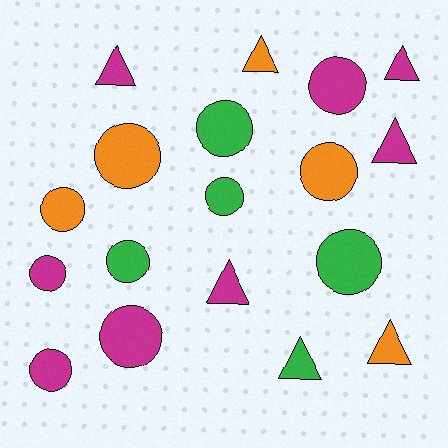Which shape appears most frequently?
Circle, with 11 objects.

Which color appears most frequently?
Magenta, with 8 objects.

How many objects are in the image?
There are 18 objects.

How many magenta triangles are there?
There are 4 magenta triangles.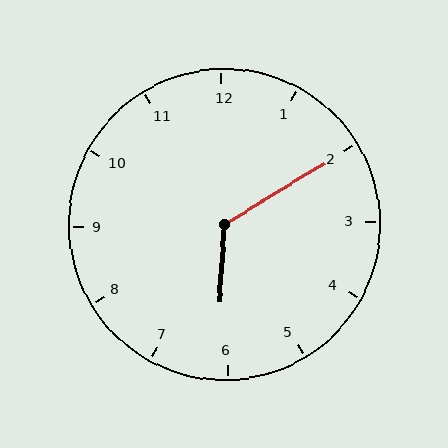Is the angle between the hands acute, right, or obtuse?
It is obtuse.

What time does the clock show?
6:10.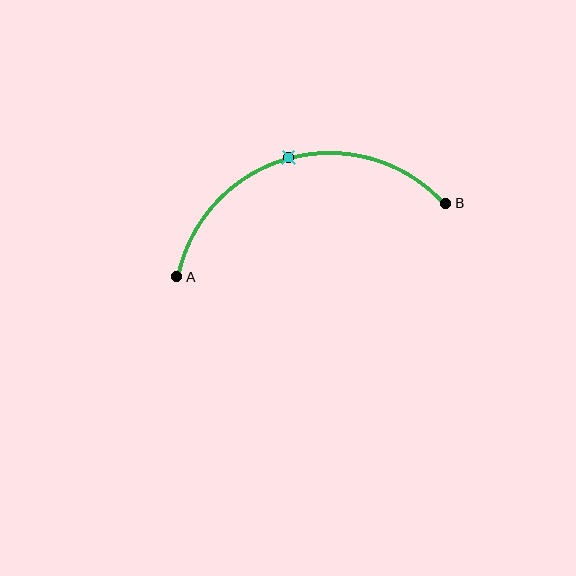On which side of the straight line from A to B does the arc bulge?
The arc bulges above the straight line connecting A and B.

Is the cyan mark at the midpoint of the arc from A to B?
Yes. The cyan mark lies on the arc at equal arc-length from both A and B — it is the arc midpoint.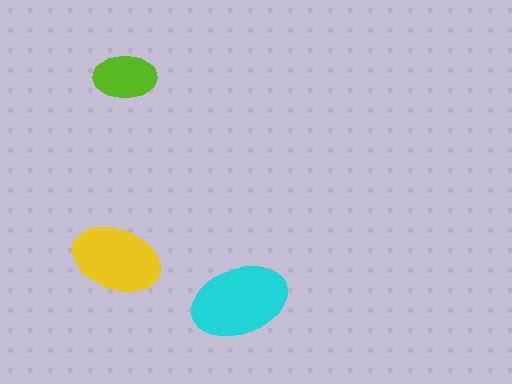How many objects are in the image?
There are 3 objects in the image.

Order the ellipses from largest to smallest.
the cyan one, the yellow one, the lime one.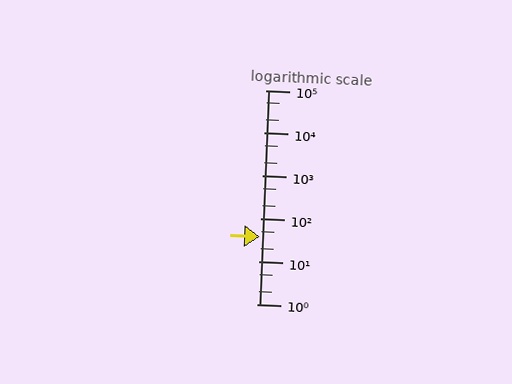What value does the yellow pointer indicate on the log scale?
The pointer indicates approximately 37.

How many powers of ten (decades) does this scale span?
The scale spans 5 decades, from 1 to 100000.